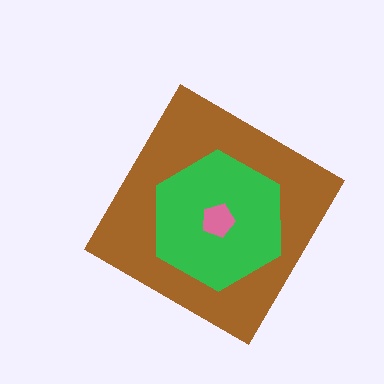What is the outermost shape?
The brown diamond.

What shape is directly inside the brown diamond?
The green hexagon.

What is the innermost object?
The pink pentagon.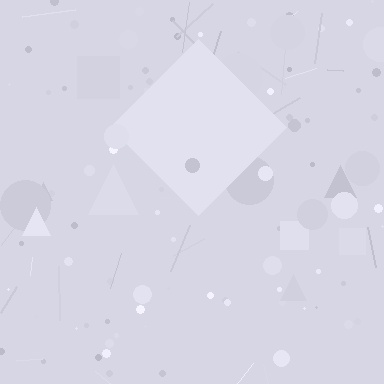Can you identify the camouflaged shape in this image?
The camouflaged shape is a diamond.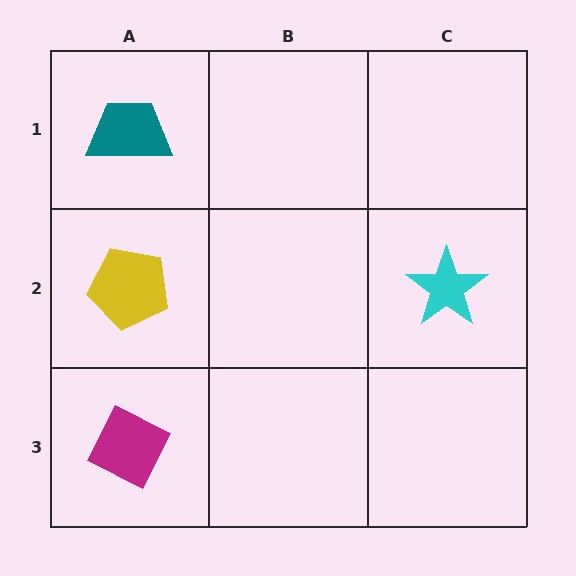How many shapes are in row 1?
1 shape.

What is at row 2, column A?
A yellow pentagon.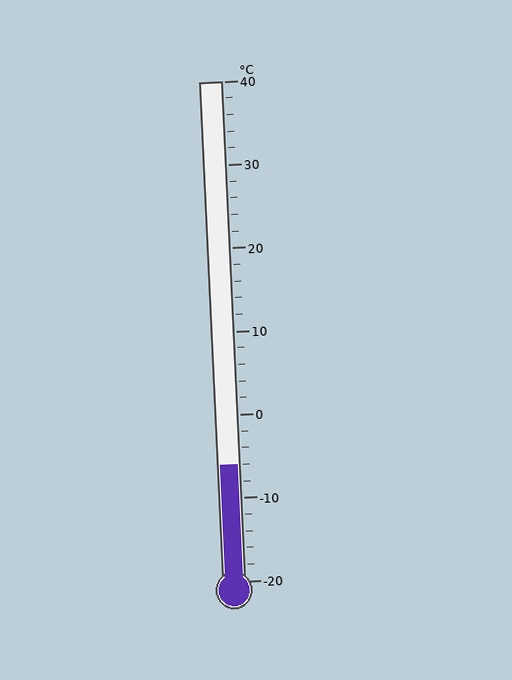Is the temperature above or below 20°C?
The temperature is below 20°C.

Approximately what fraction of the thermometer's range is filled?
The thermometer is filled to approximately 25% of its range.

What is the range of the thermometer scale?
The thermometer scale ranges from -20°C to 40°C.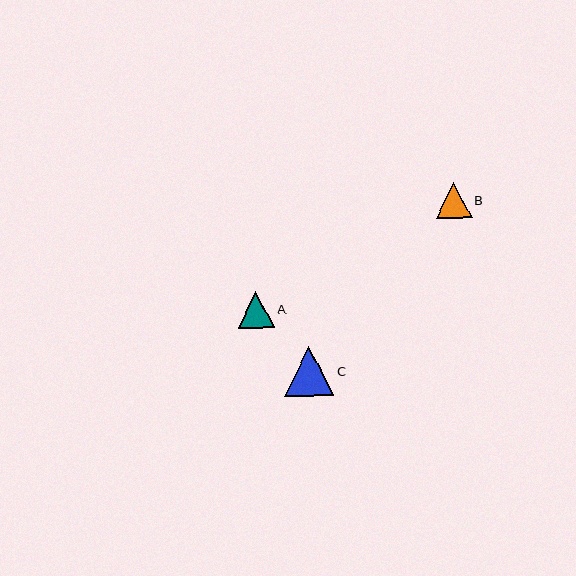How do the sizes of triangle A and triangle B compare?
Triangle A and triangle B are approximately the same size.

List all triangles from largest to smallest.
From largest to smallest: C, A, B.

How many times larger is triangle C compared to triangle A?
Triangle C is approximately 1.3 times the size of triangle A.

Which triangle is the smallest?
Triangle B is the smallest with a size of approximately 36 pixels.